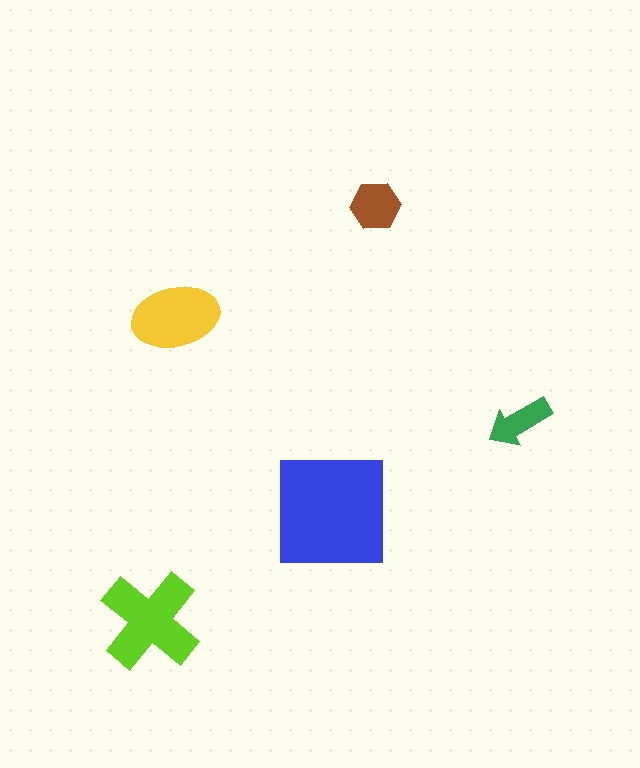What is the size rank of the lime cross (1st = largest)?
2nd.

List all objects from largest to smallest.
The blue square, the lime cross, the yellow ellipse, the brown hexagon, the green arrow.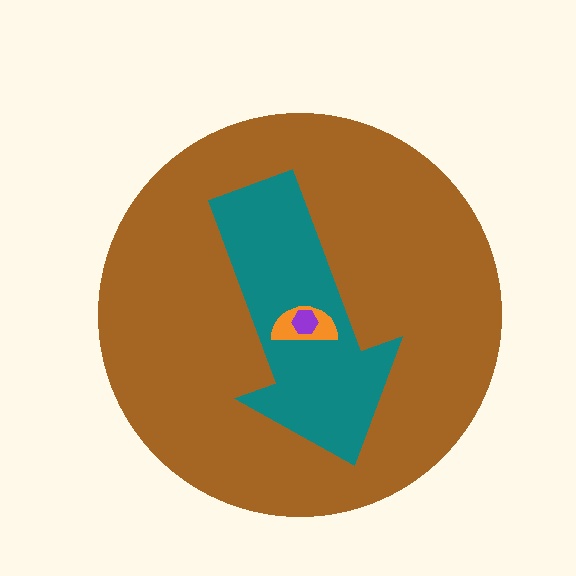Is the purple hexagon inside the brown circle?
Yes.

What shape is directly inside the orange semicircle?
The purple hexagon.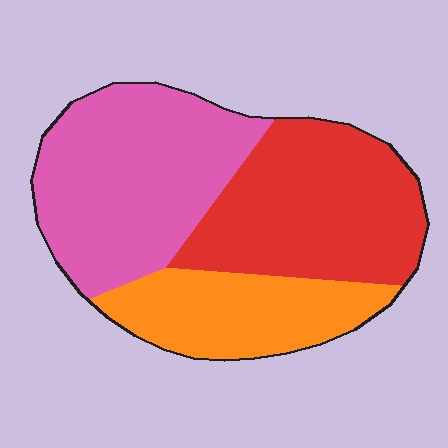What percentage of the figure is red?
Red covers 36% of the figure.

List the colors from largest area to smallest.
From largest to smallest: pink, red, orange.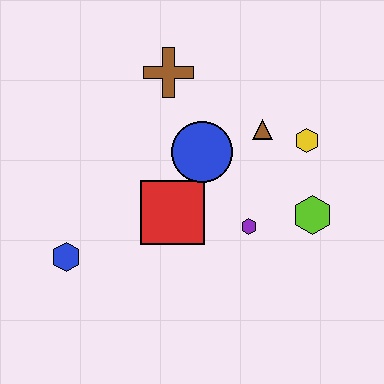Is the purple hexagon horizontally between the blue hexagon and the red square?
No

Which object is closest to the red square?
The blue circle is closest to the red square.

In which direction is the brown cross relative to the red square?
The brown cross is above the red square.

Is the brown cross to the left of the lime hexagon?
Yes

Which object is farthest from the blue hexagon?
The yellow hexagon is farthest from the blue hexagon.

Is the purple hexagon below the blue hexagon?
No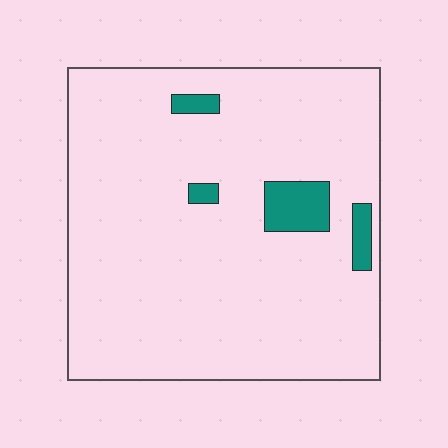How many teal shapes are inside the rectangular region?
4.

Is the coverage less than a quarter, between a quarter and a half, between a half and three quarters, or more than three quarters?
Less than a quarter.